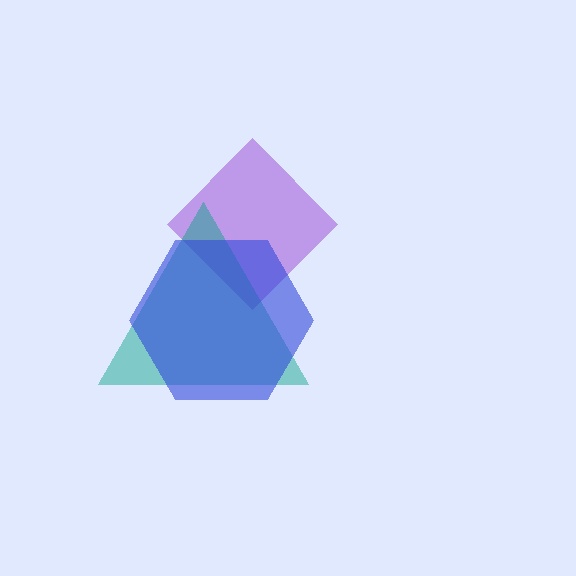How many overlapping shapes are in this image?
There are 3 overlapping shapes in the image.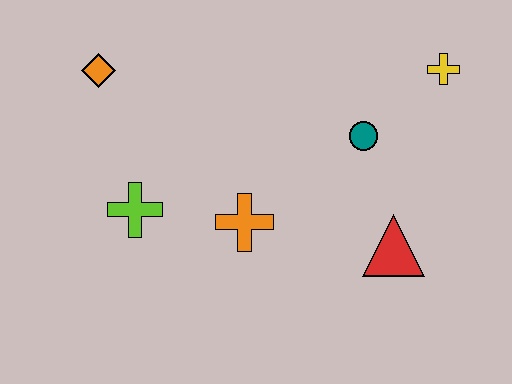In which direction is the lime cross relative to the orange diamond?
The lime cross is below the orange diamond.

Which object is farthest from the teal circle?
The orange diamond is farthest from the teal circle.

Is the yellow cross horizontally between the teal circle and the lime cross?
No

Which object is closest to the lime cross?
The orange cross is closest to the lime cross.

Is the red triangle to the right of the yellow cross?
No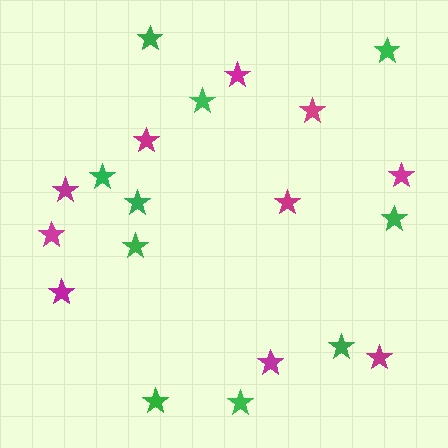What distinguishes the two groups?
There are 2 groups: one group of magenta stars (10) and one group of green stars (10).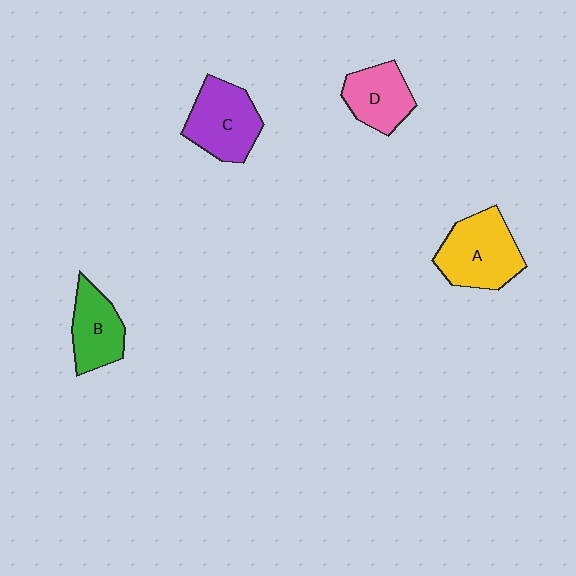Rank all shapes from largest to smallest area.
From largest to smallest: A (yellow), C (purple), B (green), D (pink).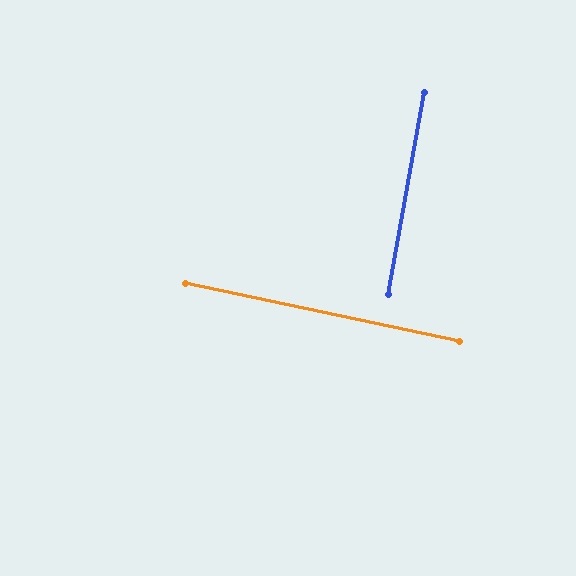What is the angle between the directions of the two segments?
Approximately 88 degrees.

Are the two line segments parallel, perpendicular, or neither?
Perpendicular — they meet at approximately 88°.